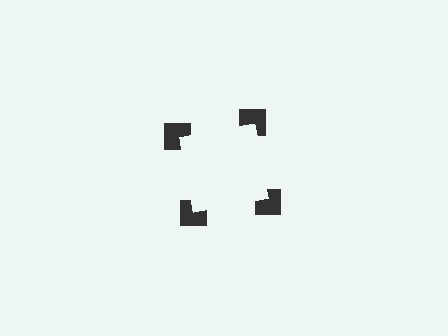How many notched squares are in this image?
There are 4 — one at each vertex of the illusory square.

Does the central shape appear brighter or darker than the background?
It typically appears slightly brighter than the background, even though no actual brightness change is drawn.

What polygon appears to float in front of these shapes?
An illusory square — its edges are inferred from the aligned wedge cuts in the notched squares, not physically drawn.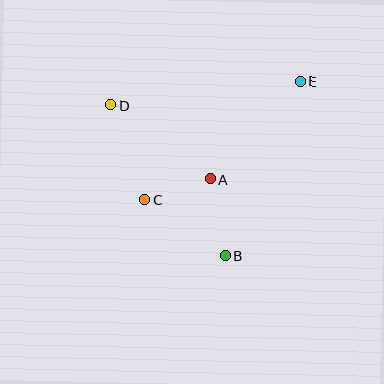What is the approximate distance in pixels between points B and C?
The distance between B and C is approximately 98 pixels.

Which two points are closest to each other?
Points A and C are closest to each other.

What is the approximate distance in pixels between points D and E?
The distance between D and E is approximately 192 pixels.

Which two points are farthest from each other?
Points C and E are farthest from each other.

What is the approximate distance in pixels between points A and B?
The distance between A and B is approximately 78 pixels.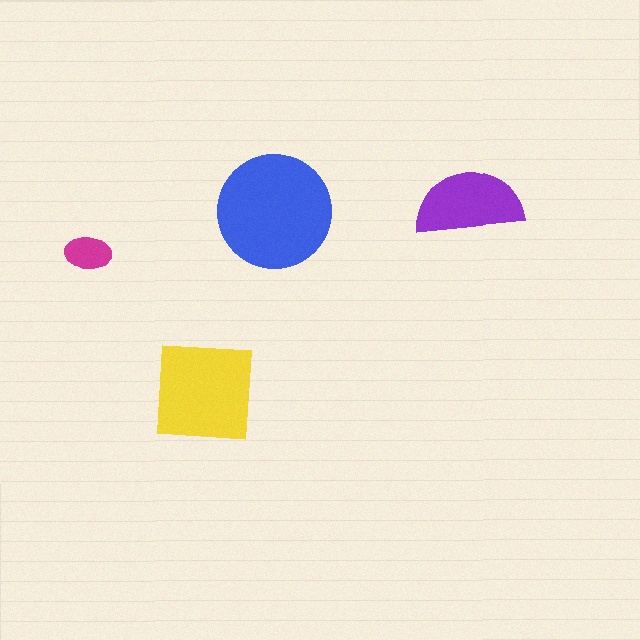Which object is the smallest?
The magenta ellipse.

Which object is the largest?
The blue circle.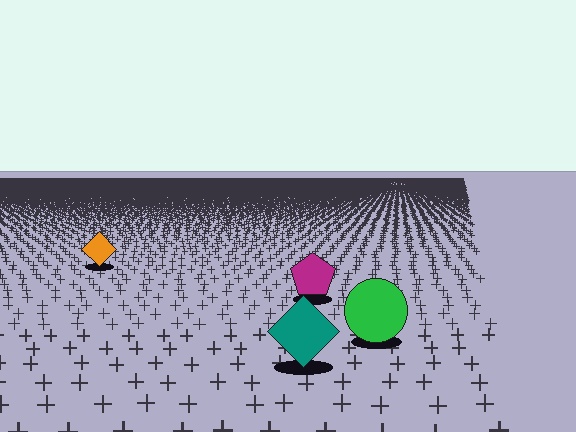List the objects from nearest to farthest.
From nearest to farthest: the teal diamond, the green circle, the magenta pentagon, the orange diamond.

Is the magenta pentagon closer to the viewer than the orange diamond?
Yes. The magenta pentagon is closer — you can tell from the texture gradient: the ground texture is coarser near it.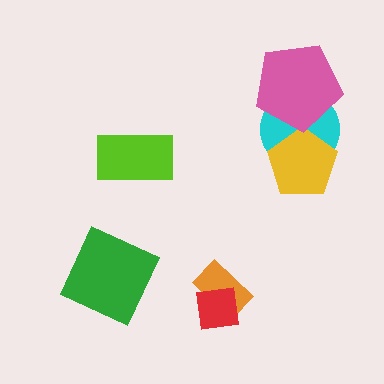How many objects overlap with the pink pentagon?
1 object overlaps with the pink pentagon.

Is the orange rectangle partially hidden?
Yes, it is partially covered by another shape.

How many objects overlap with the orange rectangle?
1 object overlaps with the orange rectangle.